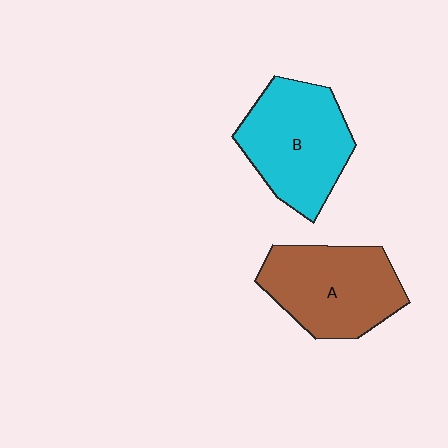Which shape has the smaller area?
Shape A (brown).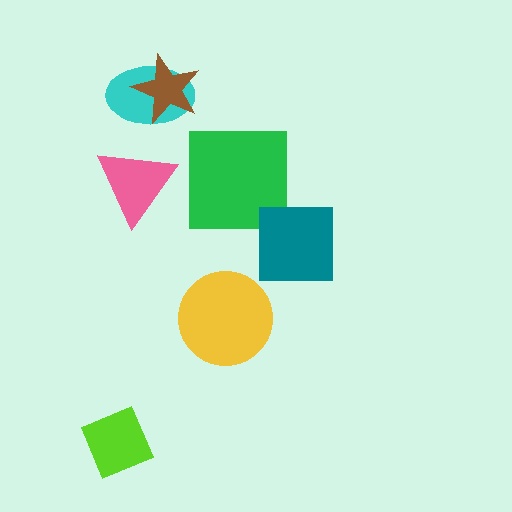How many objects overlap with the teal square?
0 objects overlap with the teal square.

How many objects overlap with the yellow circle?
0 objects overlap with the yellow circle.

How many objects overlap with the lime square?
0 objects overlap with the lime square.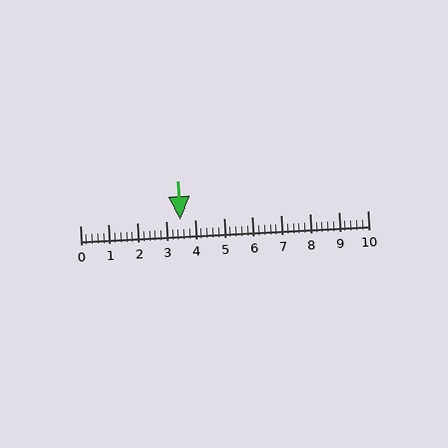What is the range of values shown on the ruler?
The ruler shows values from 0 to 10.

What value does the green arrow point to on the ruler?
The green arrow points to approximately 3.5.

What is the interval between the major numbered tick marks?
The major tick marks are spaced 1 units apart.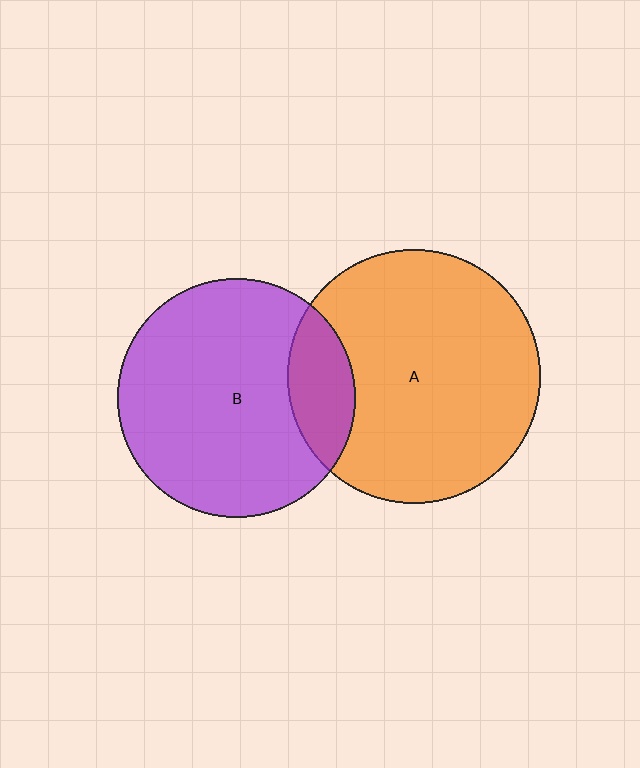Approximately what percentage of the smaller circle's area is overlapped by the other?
Approximately 15%.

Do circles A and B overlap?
Yes.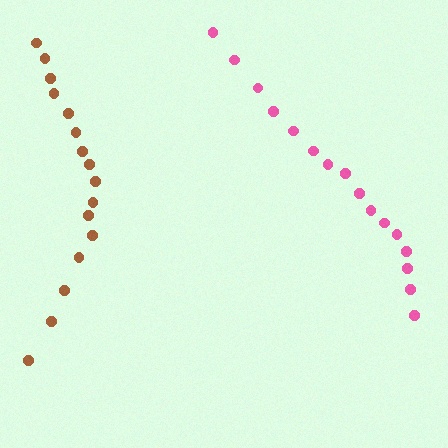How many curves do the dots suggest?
There are 2 distinct paths.